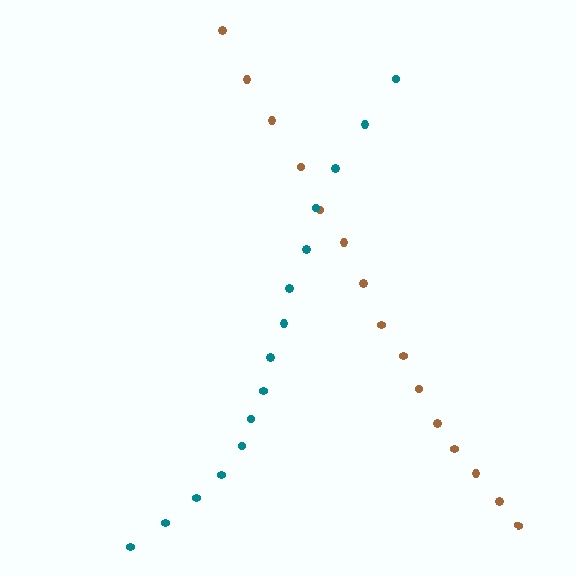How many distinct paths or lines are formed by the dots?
There are 2 distinct paths.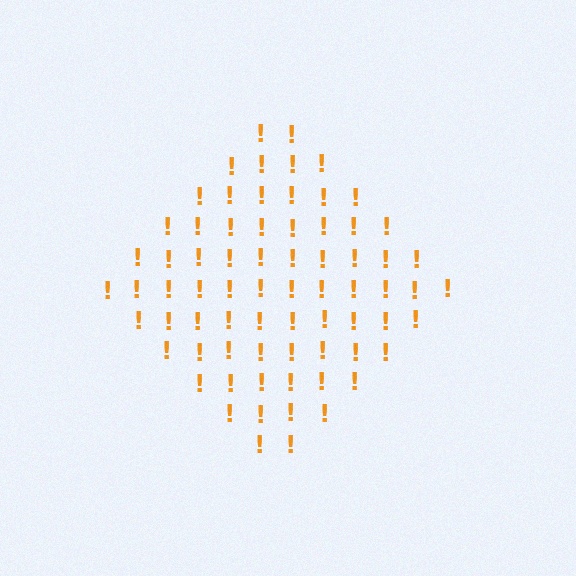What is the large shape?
The large shape is a diamond.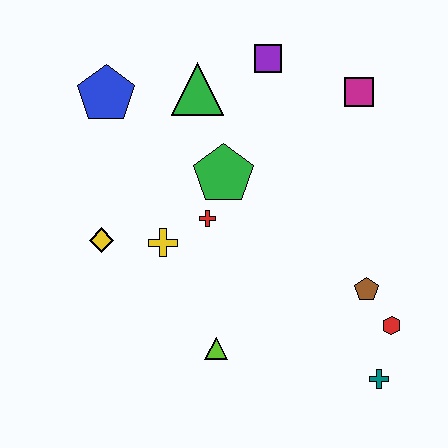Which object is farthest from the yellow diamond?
The teal cross is farthest from the yellow diamond.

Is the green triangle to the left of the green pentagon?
Yes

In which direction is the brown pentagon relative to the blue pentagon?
The brown pentagon is to the right of the blue pentagon.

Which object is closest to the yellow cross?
The red cross is closest to the yellow cross.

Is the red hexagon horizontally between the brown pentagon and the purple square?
No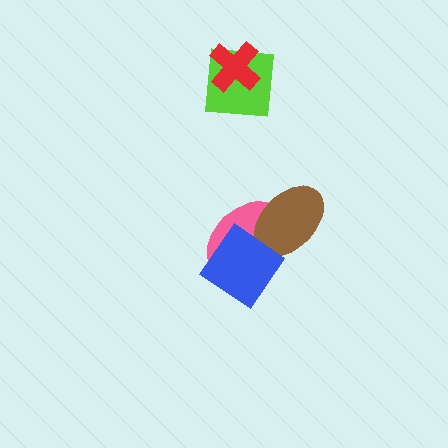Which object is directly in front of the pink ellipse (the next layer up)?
The brown ellipse is directly in front of the pink ellipse.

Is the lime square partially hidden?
Yes, it is partially covered by another shape.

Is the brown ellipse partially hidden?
Yes, it is partially covered by another shape.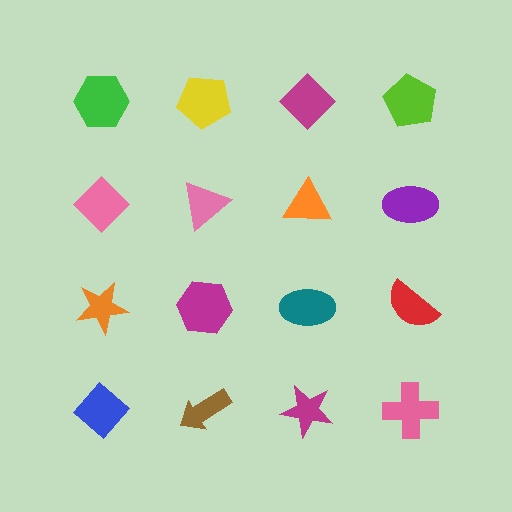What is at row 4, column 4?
A pink cross.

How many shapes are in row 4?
4 shapes.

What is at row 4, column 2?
A brown arrow.